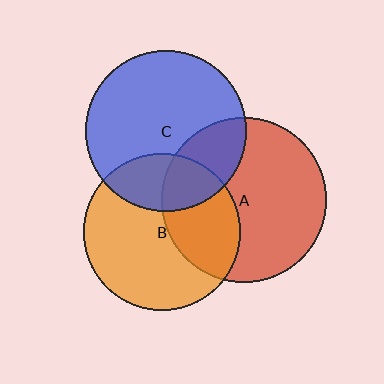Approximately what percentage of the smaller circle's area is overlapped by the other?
Approximately 35%.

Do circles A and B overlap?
Yes.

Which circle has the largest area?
Circle A (red).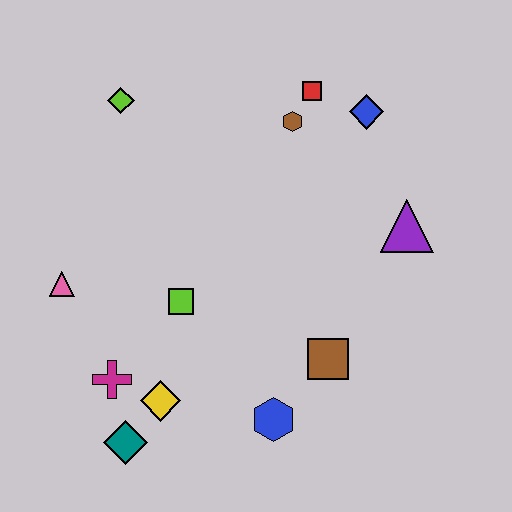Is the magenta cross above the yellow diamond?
Yes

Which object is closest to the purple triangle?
The blue diamond is closest to the purple triangle.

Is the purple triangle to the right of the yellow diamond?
Yes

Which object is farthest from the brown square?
The lime diamond is farthest from the brown square.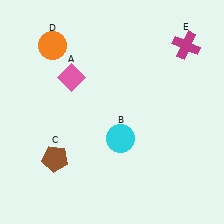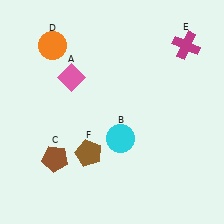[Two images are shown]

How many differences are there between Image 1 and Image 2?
There is 1 difference between the two images.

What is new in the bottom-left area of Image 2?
A brown pentagon (F) was added in the bottom-left area of Image 2.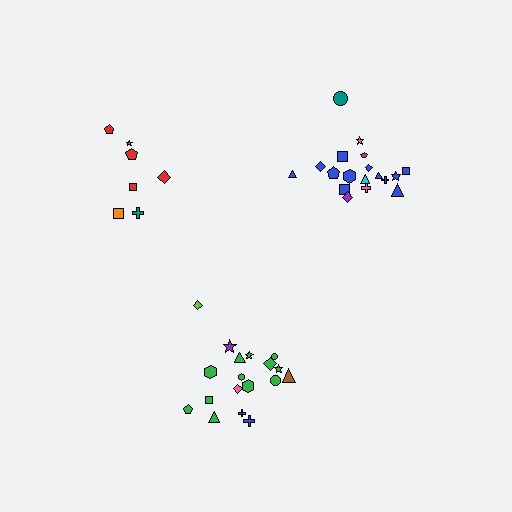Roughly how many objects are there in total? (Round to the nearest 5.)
Roughly 45 objects in total.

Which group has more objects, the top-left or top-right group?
The top-right group.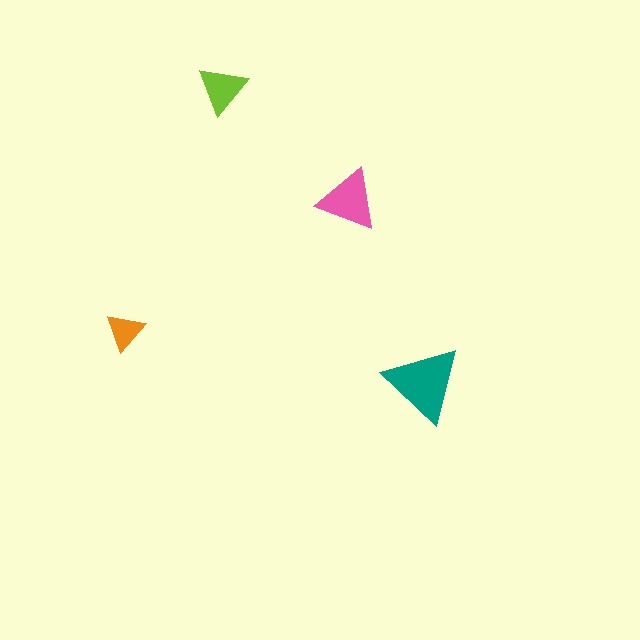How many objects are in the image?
There are 4 objects in the image.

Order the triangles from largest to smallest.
the teal one, the pink one, the lime one, the orange one.